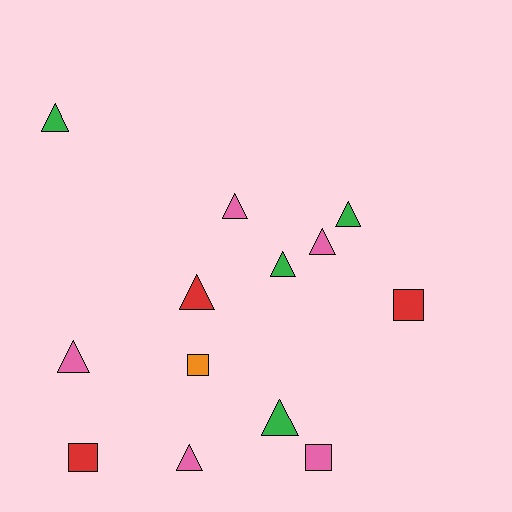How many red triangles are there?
There is 1 red triangle.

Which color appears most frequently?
Pink, with 5 objects.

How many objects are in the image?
There are 13 objects.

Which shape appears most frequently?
Triangle, with 9 objects.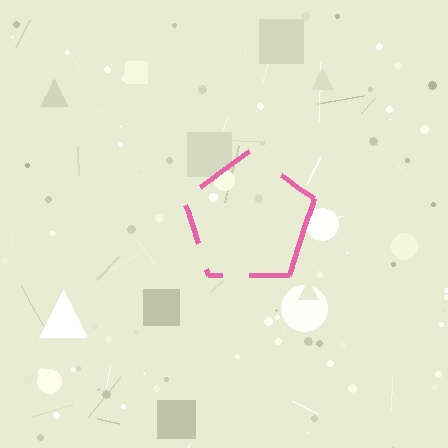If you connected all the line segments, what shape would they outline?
They would outline a pentagon.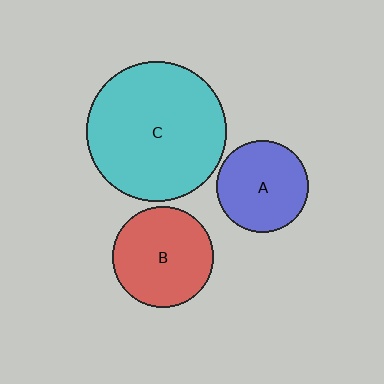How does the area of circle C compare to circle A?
Approximately 2.3 times.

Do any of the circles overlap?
No, none of the circles overlap.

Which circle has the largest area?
Circle C (cyan).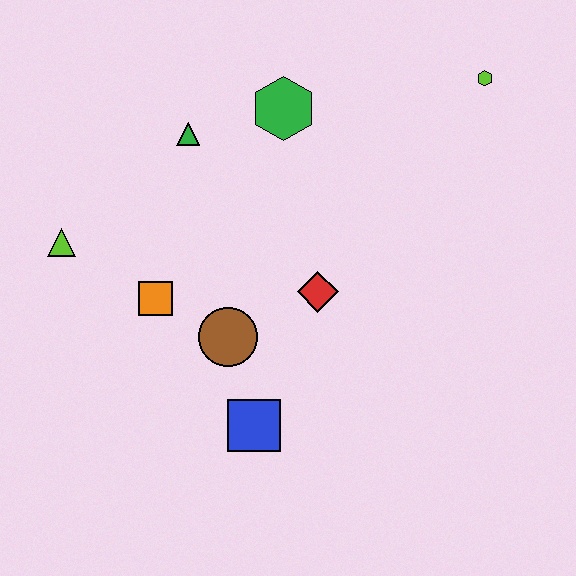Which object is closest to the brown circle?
The orange square is closest to the brown circle.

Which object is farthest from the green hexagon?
The blue square is farthest from the green hexagon.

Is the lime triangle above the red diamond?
Yes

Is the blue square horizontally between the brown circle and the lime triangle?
No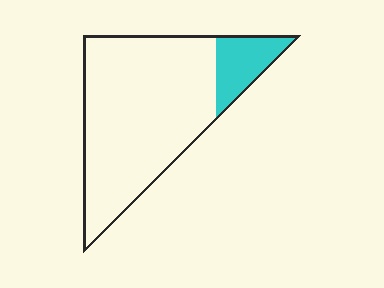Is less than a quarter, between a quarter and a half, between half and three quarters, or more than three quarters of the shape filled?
Less than a quarter.